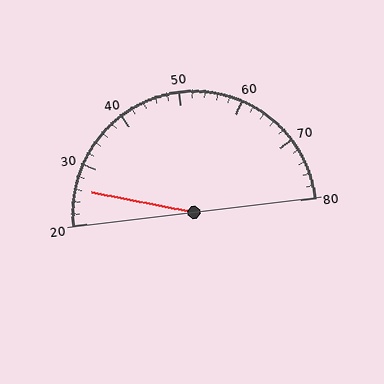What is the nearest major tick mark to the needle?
The nearest major tick mark is 30.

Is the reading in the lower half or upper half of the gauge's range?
The reading is in the lower half of the range (20 to 80).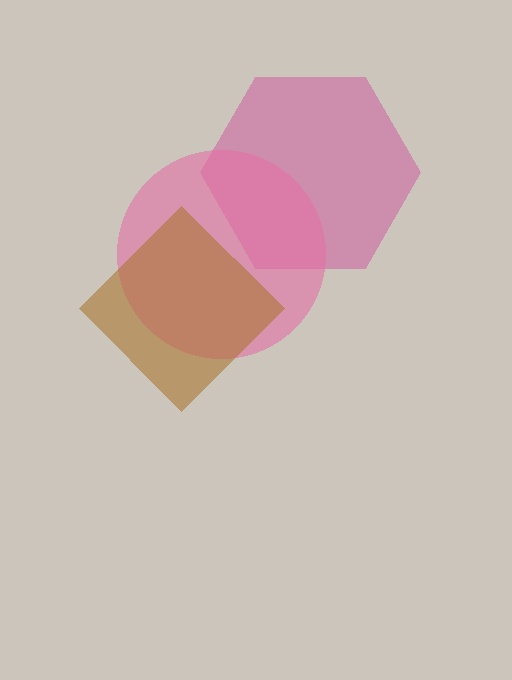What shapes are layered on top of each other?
The layered shapes are: a magenta hexagon, a pink circle, a brown diamond.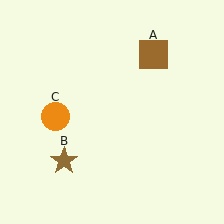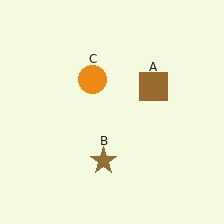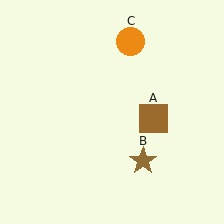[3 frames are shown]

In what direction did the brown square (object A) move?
The brown square (object A) moved down.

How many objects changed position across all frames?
3 objects changed position: brown square (object A), brown star (object B), orange circle (object C).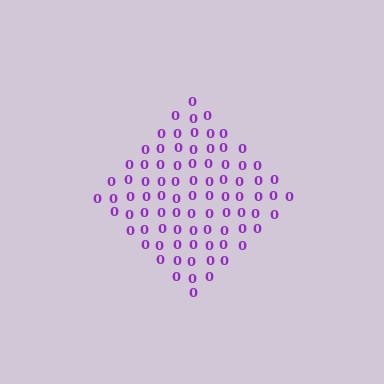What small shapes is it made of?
It is made of small digit 0's.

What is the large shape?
The large shape is a diamond.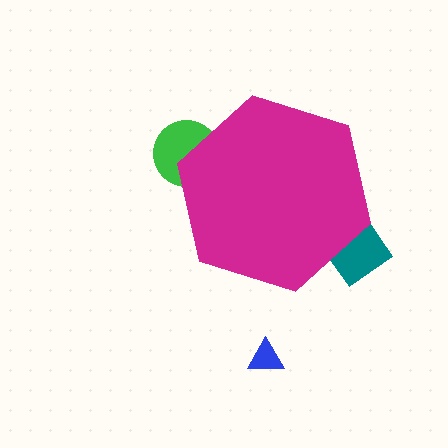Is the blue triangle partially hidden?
No, the blue triangle is fully visible.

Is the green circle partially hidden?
Yes, the green circle is partially hidden behind the magenta hexagon.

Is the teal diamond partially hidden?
Yes, the teal diamond is partially hidden behind the magenta hexagon.